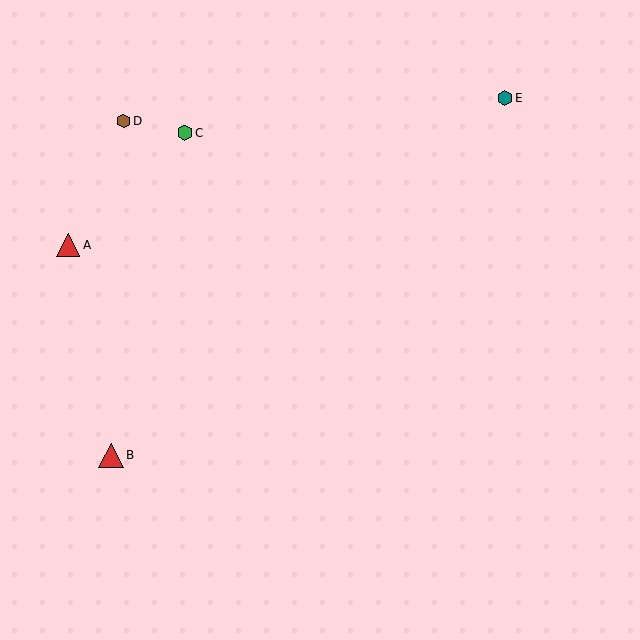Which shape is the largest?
The red triangle (labeled B) is the largest.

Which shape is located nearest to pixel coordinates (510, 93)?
The teal hexagon (labeled E) at (505, 98) is nearest to that location.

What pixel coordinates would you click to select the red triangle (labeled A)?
Click at (68, 245) to select the red triangle A.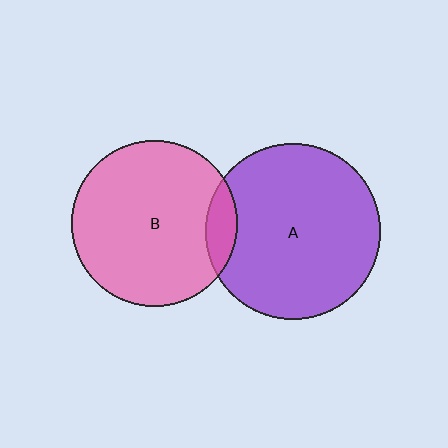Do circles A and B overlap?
Yes.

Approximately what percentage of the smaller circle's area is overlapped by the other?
Approximately 10%.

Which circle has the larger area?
Circle A (purple).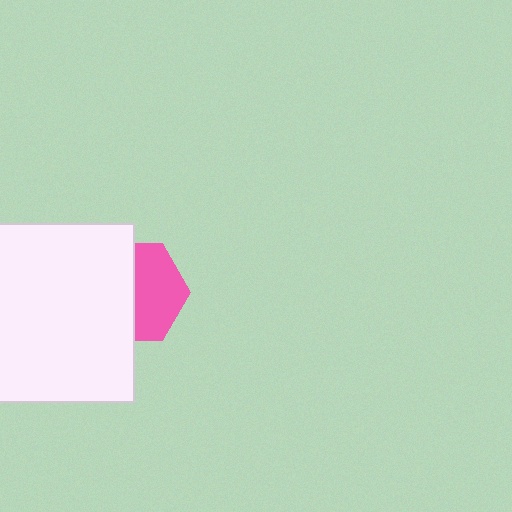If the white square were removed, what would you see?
You would see the complete pink hexagon.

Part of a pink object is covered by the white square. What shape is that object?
It is a hexagon.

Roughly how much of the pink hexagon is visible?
About half of it is visible (roughly 49%).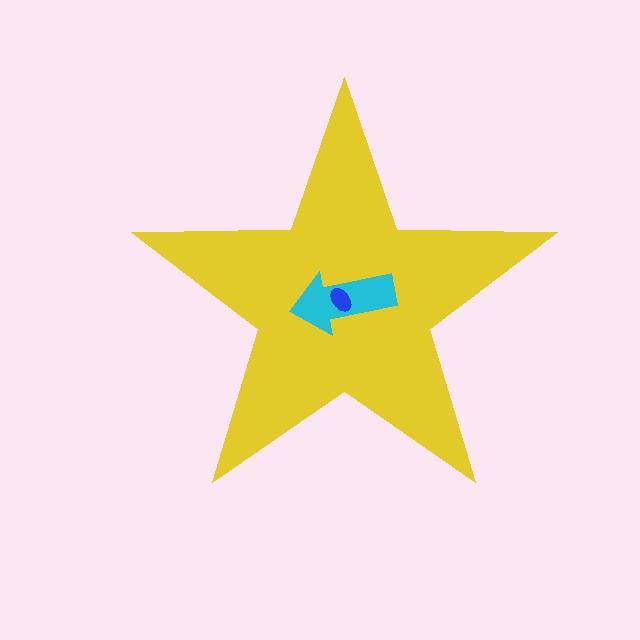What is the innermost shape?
The blue ellipse.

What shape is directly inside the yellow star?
The cyan arrow.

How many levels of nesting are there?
3.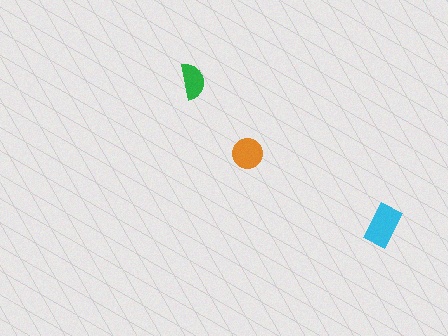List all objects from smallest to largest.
The green semicircle, the orange circle, the cyan rectangle.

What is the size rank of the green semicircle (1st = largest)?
3rd.